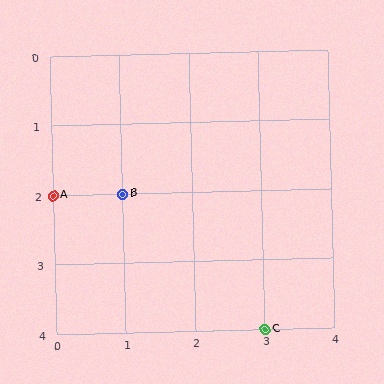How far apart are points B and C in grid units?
Points B and C are 2 columns and 2 rows apart (about 2.8 grid units diagonally).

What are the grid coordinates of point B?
Point B is at grid coordinates (1, 2).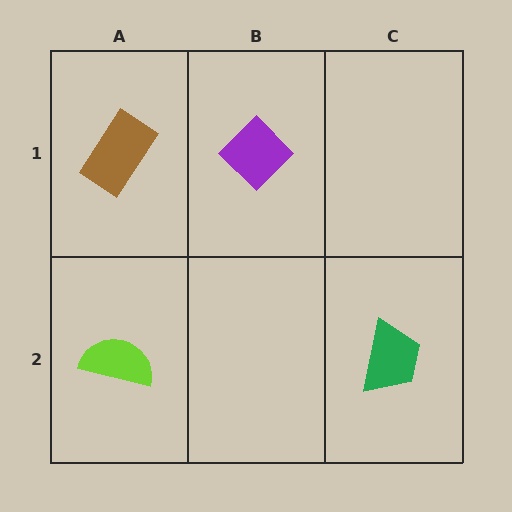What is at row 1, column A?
A brown rectangle.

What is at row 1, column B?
A purple diamond.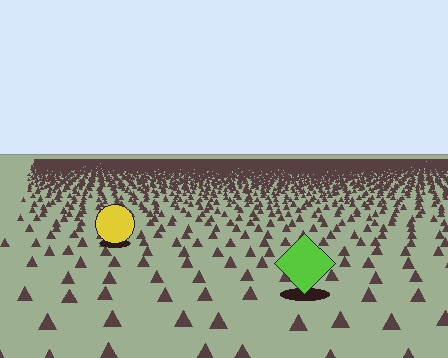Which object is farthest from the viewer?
The yellow circle is farthest from the viewer. It appears smaller and the ground texture around it is denser.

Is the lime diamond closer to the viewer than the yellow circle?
Yes. The lime diamond is closer — you can tell from the texture gradient: the ground texture is coarser near it.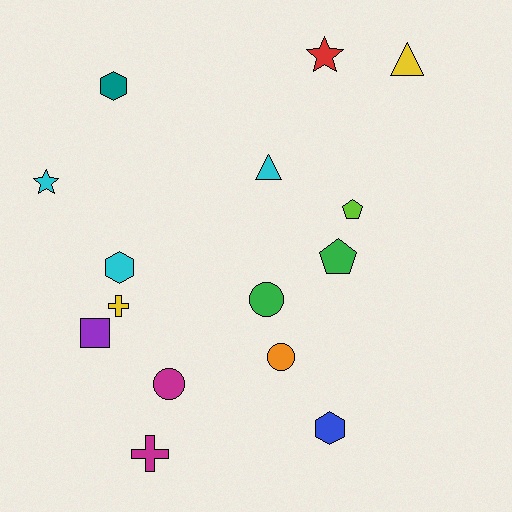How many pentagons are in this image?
There are 2 pentagons.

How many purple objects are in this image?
There is 1 purple object.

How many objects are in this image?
There are 15 objects.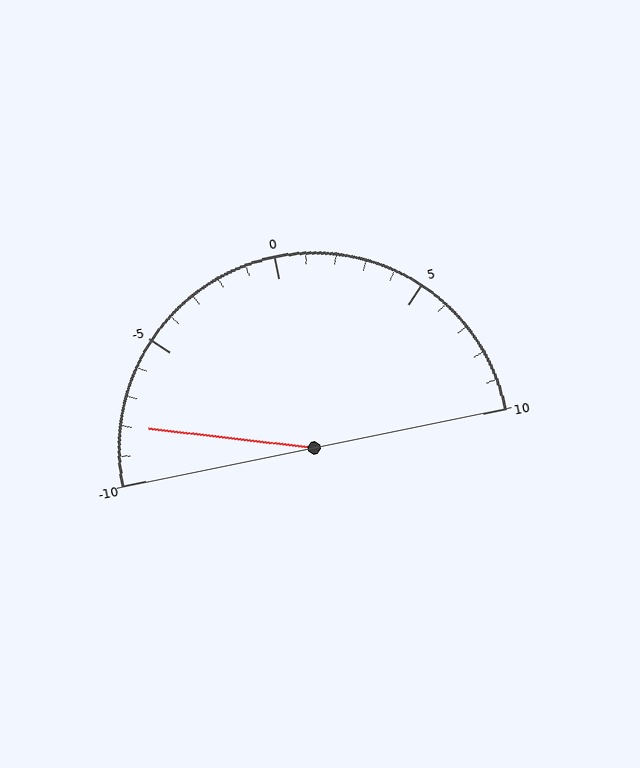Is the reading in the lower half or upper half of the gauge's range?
The reading is in the lower half of the range (-10 to 10).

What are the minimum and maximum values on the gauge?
The gauge ranges from -10 to 10.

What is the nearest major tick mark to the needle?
The nearest major tick mark is -10.